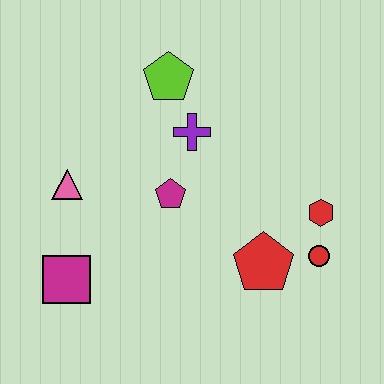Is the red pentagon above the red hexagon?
No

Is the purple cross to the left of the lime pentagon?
No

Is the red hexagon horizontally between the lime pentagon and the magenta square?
No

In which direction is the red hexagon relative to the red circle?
The red hexagon is above the red circle.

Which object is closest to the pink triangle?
The magenta square is closest to the pink triangle.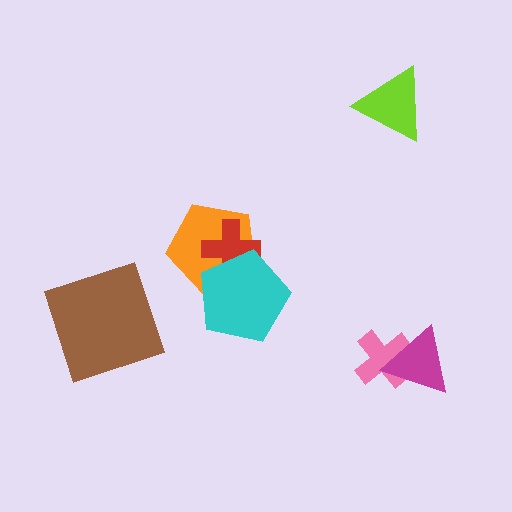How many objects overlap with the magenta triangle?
1 object overlaps with the magenta triangle.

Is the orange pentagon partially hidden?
Yes, it is partially covered by another shape.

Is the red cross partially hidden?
Yes, it is partially covered by another shape.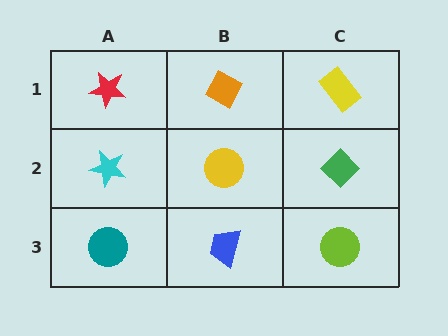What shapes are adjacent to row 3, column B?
A yellow circle (row 2, column B), a teal circle (row 3, column A), a lime circle (row 3, column C).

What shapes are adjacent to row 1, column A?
A cyan star (row 2, column A), an orange diamond (row 1, column B).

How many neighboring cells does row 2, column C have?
3.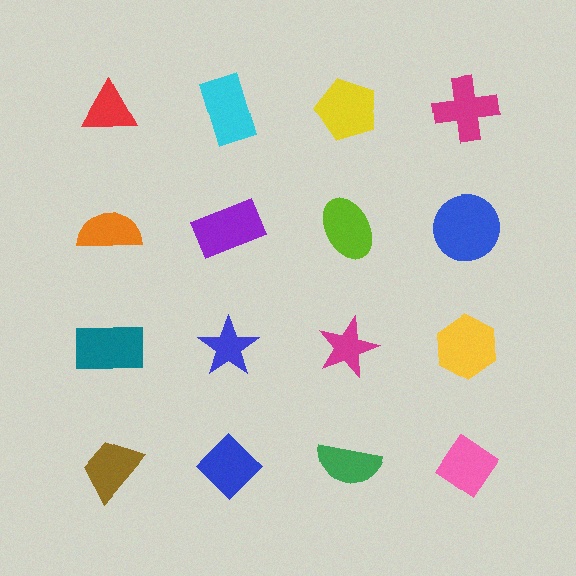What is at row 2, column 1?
An orange semicircle.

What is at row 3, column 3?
A magenta star.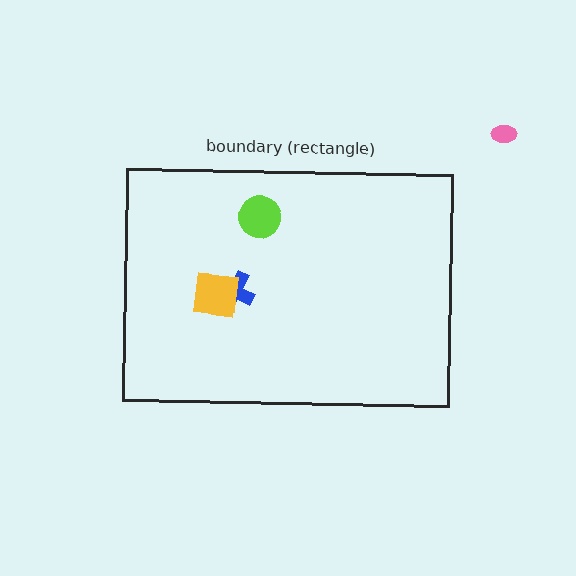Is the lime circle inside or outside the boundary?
Inside.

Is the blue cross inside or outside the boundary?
Inside.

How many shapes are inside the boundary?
3 inside, 1 outside.